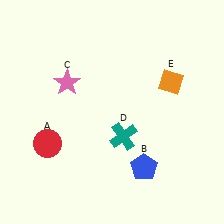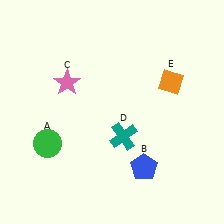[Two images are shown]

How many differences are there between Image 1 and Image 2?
There is 1 difference between the two images.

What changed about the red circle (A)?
In Image 1, A is red. In Image 2, it changed to green.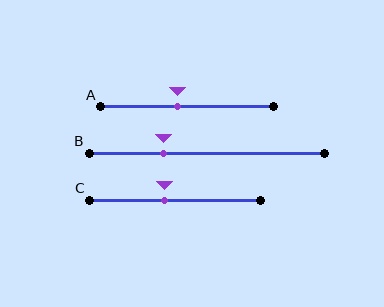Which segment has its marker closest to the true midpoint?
Segment A has its marker closest to the true midpoint.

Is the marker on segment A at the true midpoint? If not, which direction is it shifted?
No, the marker on segment A is shifted to the left by about 6% of the segment length.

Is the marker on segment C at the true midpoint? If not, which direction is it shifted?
No, the marker on segment C is shifted to the left by about 6% of the segment length.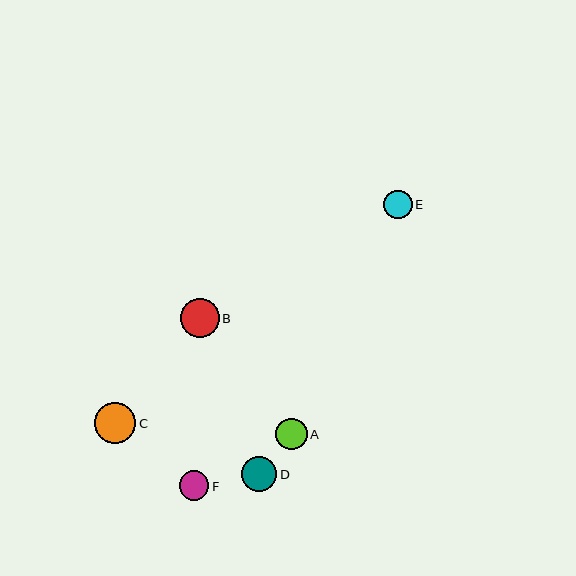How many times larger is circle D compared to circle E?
Circle D is approximately 1.2 times the size of circle E.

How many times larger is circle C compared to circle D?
Circle C is approximately 1.2 times the size of circle D.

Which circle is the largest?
Circle C is the largest with a size of approximately 41 pixels.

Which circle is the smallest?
Circle E is the smallest with a size of approximately 29 pixels.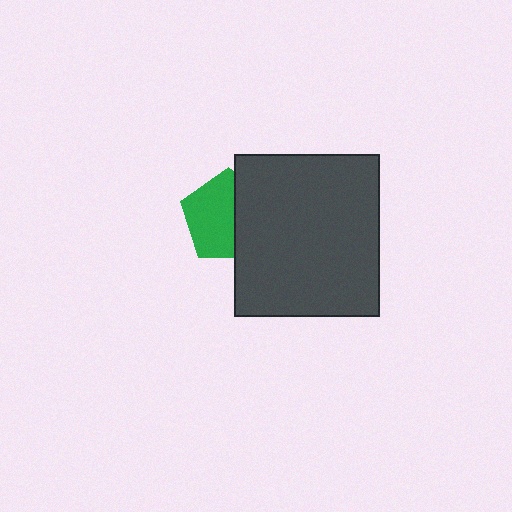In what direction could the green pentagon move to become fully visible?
The green pentagon could move left. That would shift it out from behind the dark gray rectangle entirely.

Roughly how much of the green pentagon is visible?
About half of it is visible (roughly 58%).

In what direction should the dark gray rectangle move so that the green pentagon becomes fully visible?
The dark gray rectangle should move right. That is the shortest direction to clear the overlap and leave the green pentagon fully visible.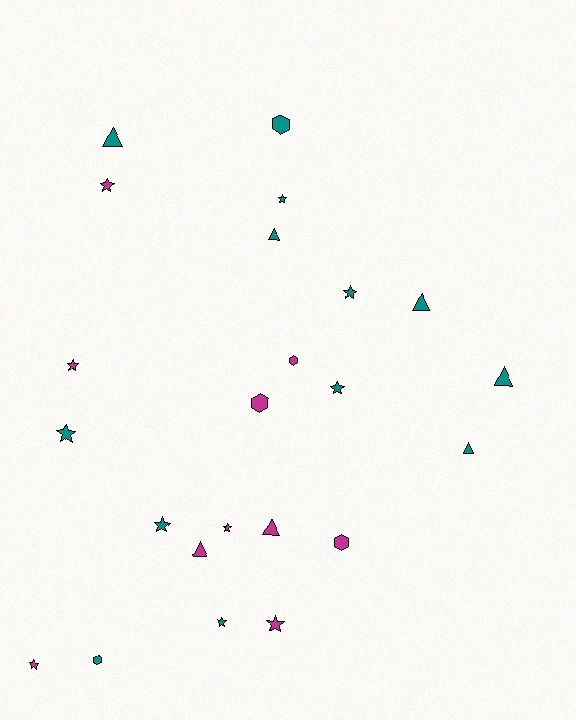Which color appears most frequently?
Teal, with 13 objects.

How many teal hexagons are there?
There are 2 teal hexagons.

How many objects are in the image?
There are 23 objects.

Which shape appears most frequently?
Star, with 11 objects.